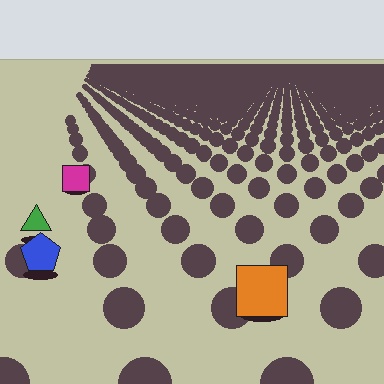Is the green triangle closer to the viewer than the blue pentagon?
No. The blue pentagon is closer — you can tell from the texture gradient: the ground texture is coarser near it.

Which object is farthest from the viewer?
The magenta square is farthest from the viewer. It appears smaller and the ground texture around it is denser.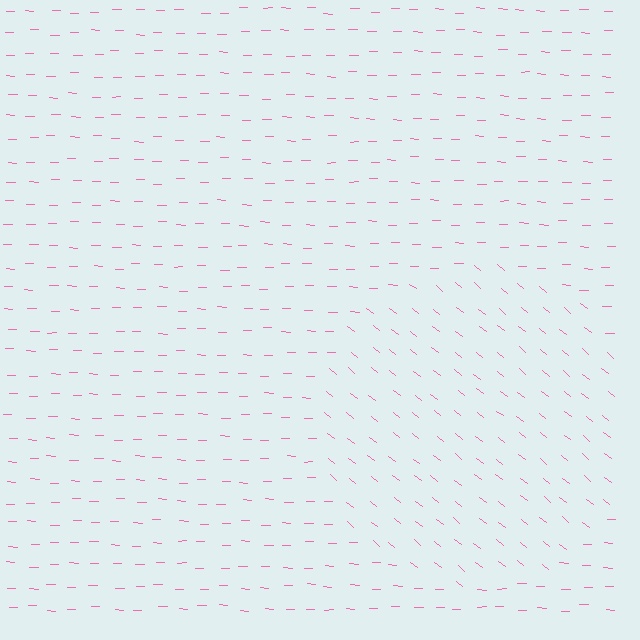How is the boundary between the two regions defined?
The boundary is defined purely by a change in line orientation (approximately 37 degrees difference). All lines are the same color and thickness.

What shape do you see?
I see a circle.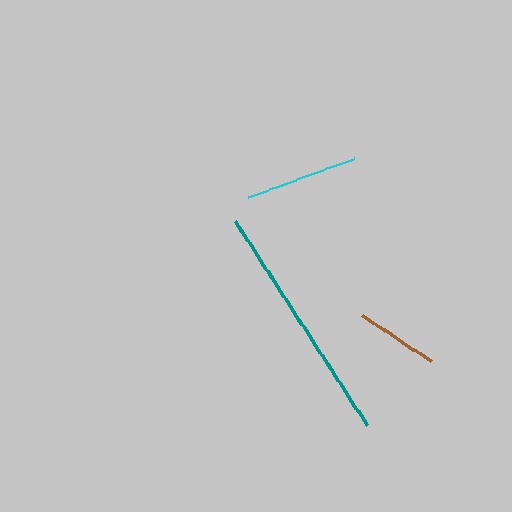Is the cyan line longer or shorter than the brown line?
The cyan line is longer than the brown line.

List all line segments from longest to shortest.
From longest to shortest: teal, cyan, brown.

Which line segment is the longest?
The teal line is the longest at approximately 243 pixels.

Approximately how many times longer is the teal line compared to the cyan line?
The teal line is approximately 2.2 times the length of the cyan line.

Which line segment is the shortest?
The brown line is the shortest at approximately 82 pixels.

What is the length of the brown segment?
The brown segment is approximately 82 pixels long.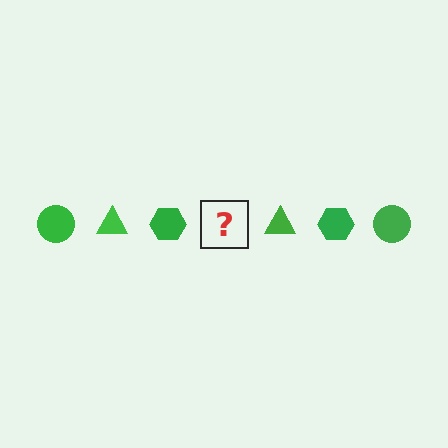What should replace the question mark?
The question mark should be replaced with a green circle.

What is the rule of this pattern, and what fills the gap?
The rule is that the pattern cycles through circle, triangle, hexagon shapes in green. The gap should be filled with a green circle.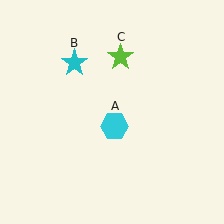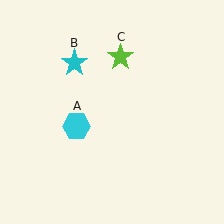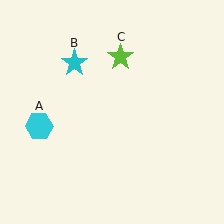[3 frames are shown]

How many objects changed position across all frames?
1 object changed position: cyan hexagon (object A).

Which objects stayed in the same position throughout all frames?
Cyan star (object B) and lime star (object C) remained stationary.